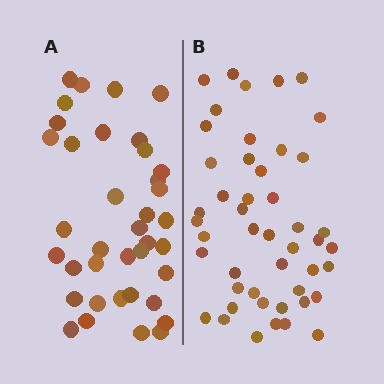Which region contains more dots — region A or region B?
Region B (the right region) has more dots.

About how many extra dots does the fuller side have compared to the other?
Region B has roughly 8 or so more dots than region A.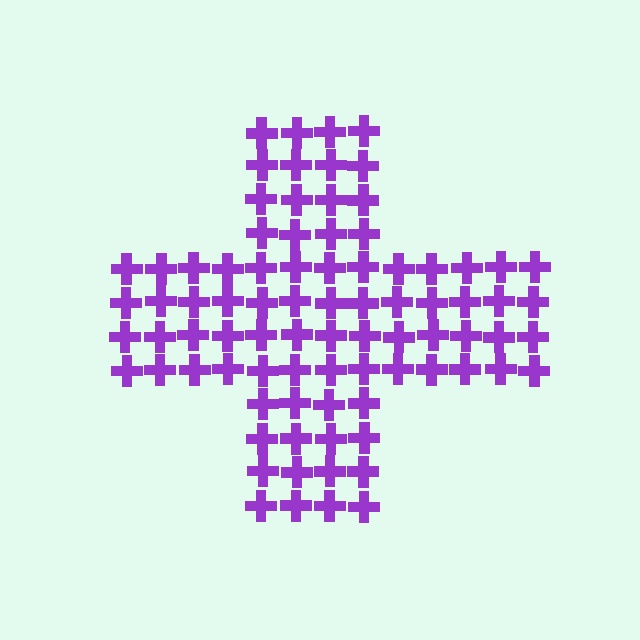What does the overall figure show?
The overall figure shows a cross.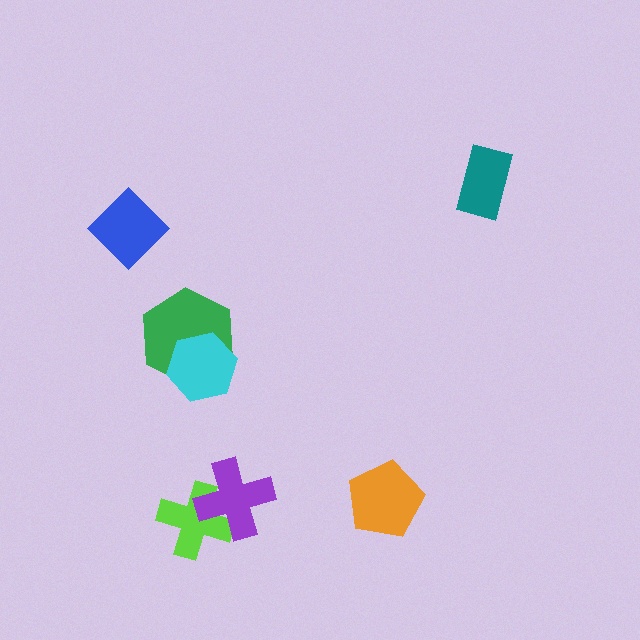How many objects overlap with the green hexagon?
1 object overlaps with the green hexagon.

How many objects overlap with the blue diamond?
0 objects overlap with the blue diamond.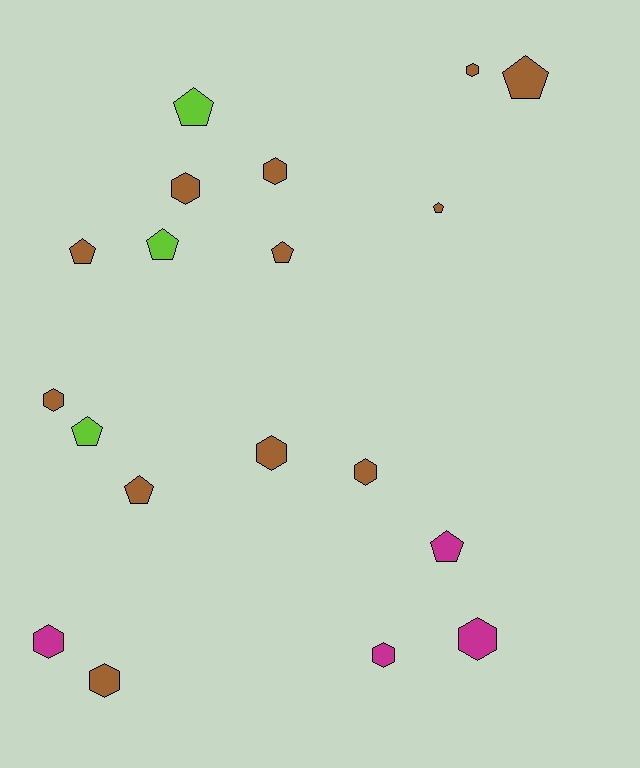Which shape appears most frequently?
Hexagon, with 10 objects.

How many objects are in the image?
There are 19 objects.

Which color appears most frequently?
Brown, with 12 objects.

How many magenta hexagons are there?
There are 3 magenta hexagons.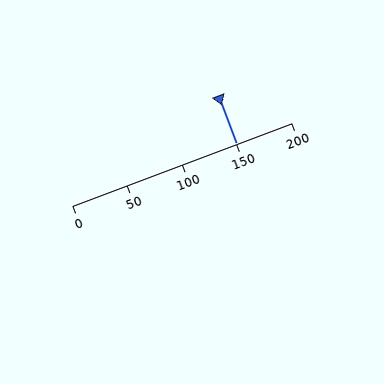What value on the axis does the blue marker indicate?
The marker indicates approximately 150.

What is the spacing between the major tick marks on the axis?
The major ticks are spaced 50 apart.